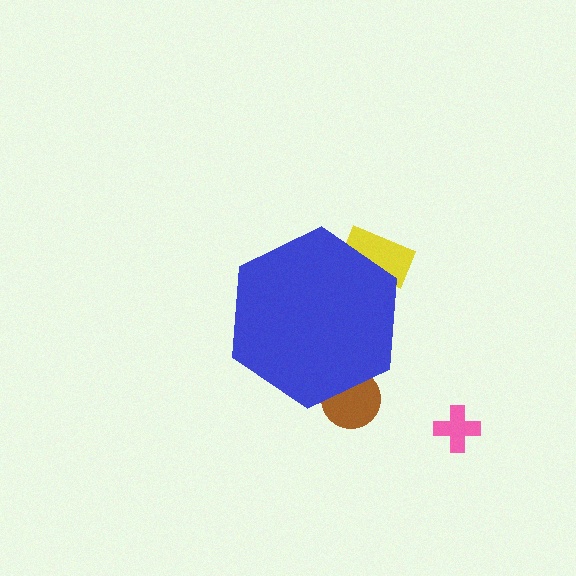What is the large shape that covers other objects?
A blue hexagon.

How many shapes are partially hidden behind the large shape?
2 shapes are partially hidden.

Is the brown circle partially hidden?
Yes, the brown circle is partially hidden behind the blue hexagon.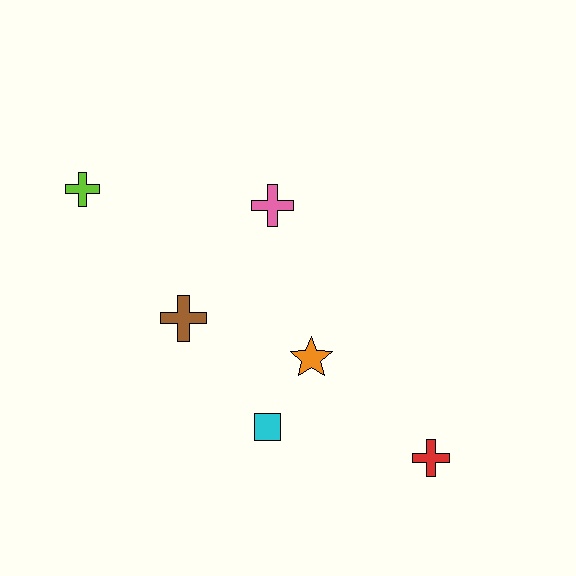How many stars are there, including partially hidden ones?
There is 1 star.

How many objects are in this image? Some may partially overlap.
There are 6 objects.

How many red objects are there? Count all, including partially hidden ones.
There is 1 red object.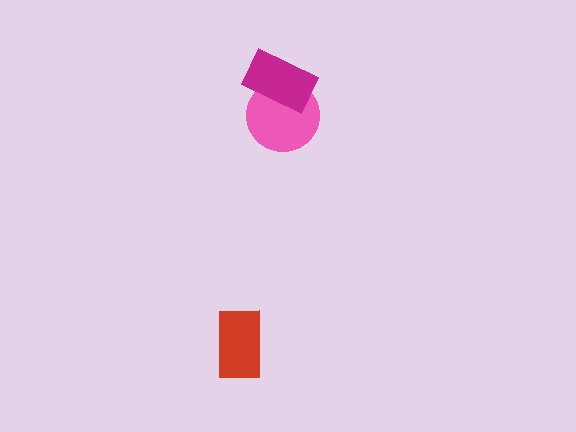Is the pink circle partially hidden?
Yes, it is partially covered by another shape.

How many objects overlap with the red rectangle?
0 objects overlap with the red rectangle.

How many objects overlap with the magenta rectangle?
1 object overlaps with the magenta rectangle.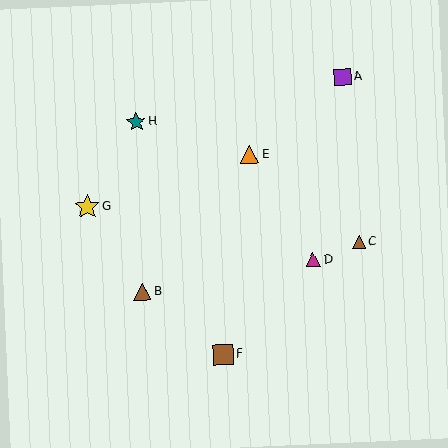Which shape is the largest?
The yellow star (labeled G) is the largest.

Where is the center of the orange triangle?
The center of the orange triangle is at (250, 155).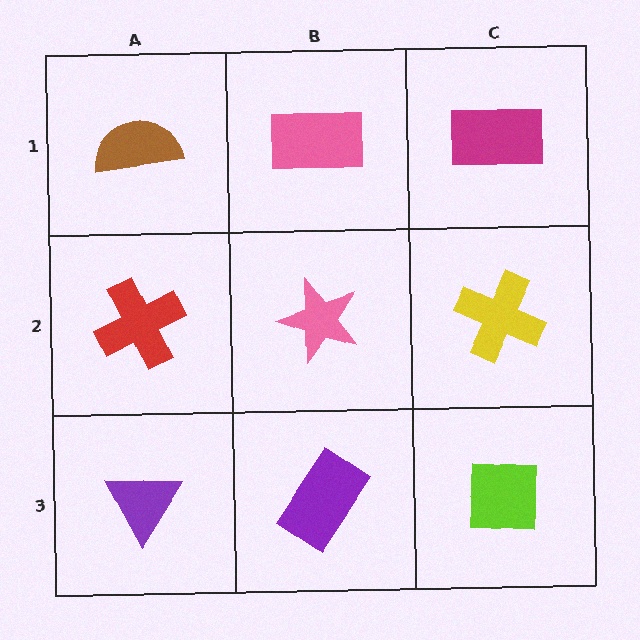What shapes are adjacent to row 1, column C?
A yellow cross (row 2, column C), a pink rectangle (row 1, column B).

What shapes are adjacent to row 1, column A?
A red cross (row 2, column A), a pink rectangle (row 1, column B).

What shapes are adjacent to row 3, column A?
A red cross (row 2, column A), a purple rectangle (row 3, column B).